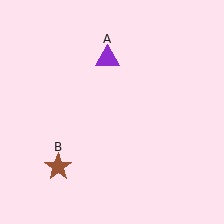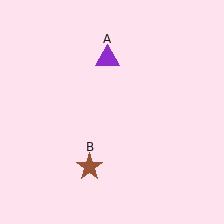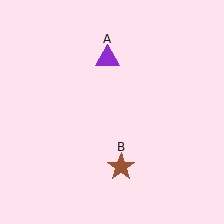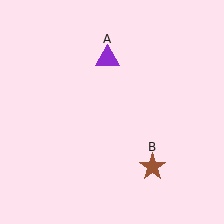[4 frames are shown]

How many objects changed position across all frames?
1 object changed position: brown star (object B).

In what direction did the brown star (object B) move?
The brown star (object B) moved right.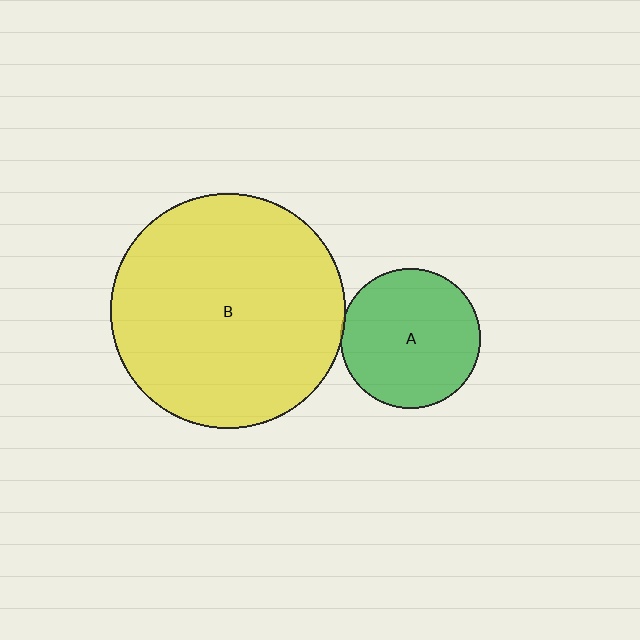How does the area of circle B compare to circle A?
Approximately 2.8 times.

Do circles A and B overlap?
Yes.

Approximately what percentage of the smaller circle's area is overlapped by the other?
Approximately 5%.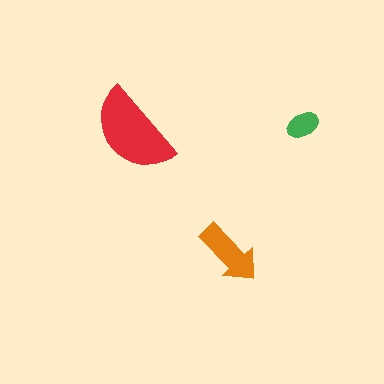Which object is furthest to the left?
The red semicircle is leftmost.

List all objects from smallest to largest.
The green ellipse, the orange arrow, the red semicircle.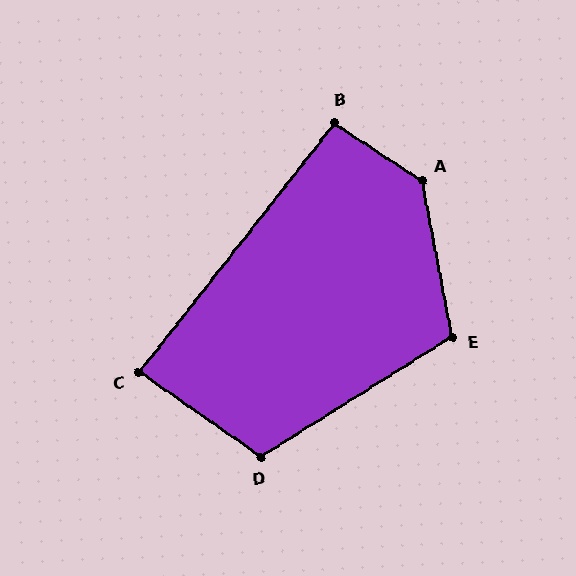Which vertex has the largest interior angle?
A, at approximately 135 degrees.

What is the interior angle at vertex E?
Approximately 111 degrees (obtuse).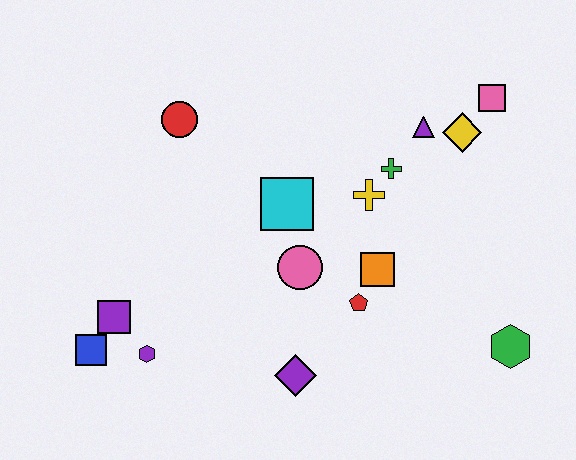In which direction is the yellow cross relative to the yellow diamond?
The yellow cross is to the left of the yellow diamond.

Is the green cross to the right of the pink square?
No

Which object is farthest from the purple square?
The pink square is farthest from the purple square.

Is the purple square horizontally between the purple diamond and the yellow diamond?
No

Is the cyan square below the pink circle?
No